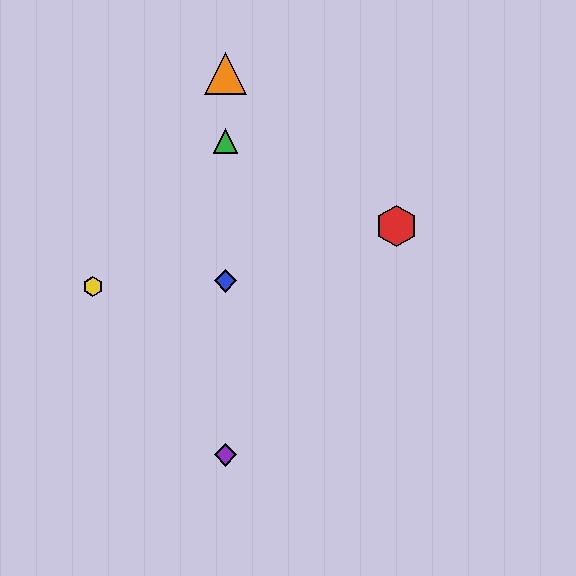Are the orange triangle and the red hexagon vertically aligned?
No, the orange triangle is at x≈226 and the red hexagon is at x≈397.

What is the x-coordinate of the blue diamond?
The blue diamond is at x≈226.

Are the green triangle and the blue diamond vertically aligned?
Yes, both are at x≈226.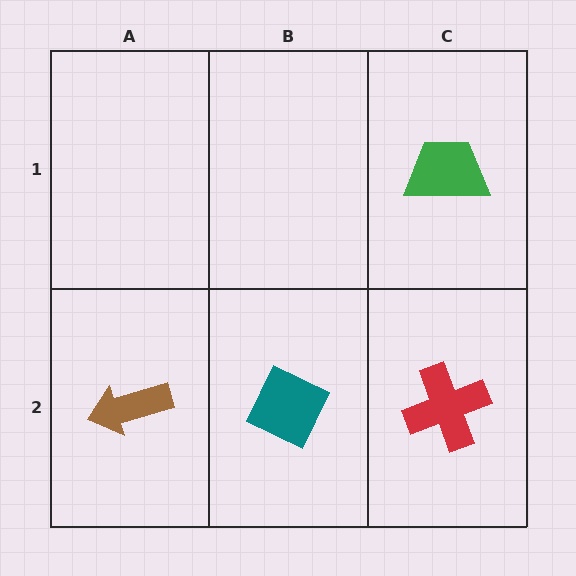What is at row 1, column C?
A green trapezoid.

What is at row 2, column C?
A red cross.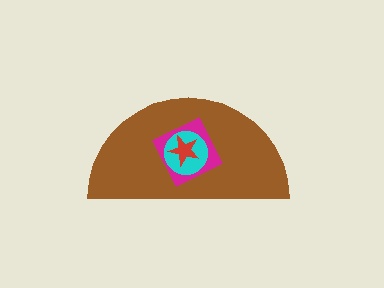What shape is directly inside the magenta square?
The cyan circle.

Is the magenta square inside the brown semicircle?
Yes.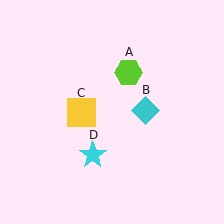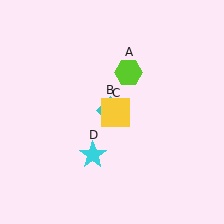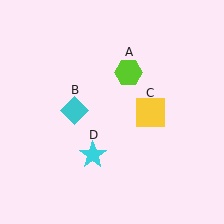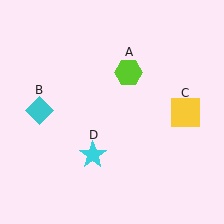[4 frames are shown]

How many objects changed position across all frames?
2 objects changed position: cyan diamond (object B), yellow square (object C).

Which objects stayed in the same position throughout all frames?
Lime hexagon (object A) and cyan star (object D) remained stationary.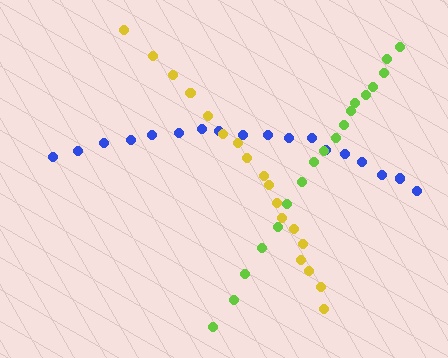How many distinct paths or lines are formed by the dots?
There are 3 distinct paths.